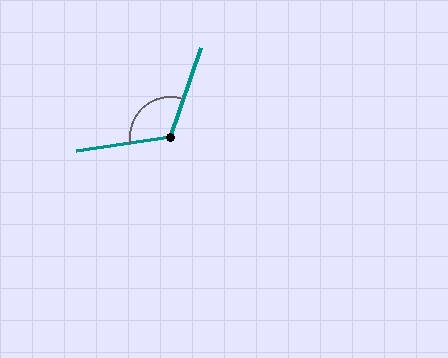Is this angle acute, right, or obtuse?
It is obtuse.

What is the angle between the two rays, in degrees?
Approximately 117 degrees.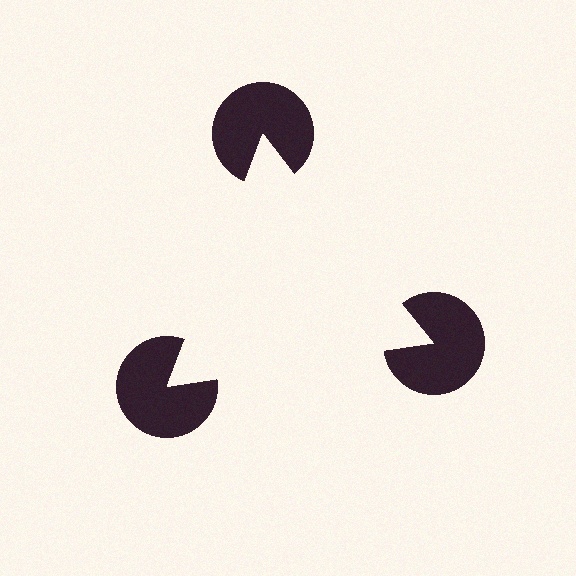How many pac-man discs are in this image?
There are 3 — one at each vertex of the illusory triangle.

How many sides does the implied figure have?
3 sides.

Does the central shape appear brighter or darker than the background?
It typically appears slightly brighter than the background, even though no actual brightness change is drawn.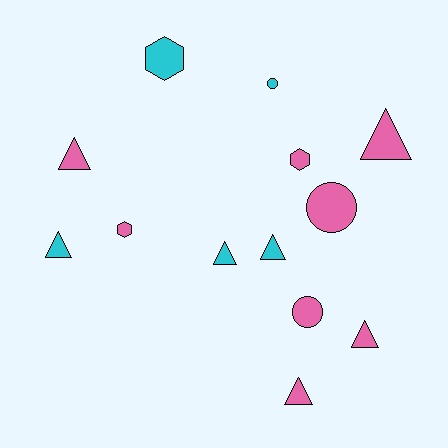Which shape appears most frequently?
Triangle, with 7 objects.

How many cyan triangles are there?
There are 3 cyan triangles.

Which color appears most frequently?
Pink, with 8 objects.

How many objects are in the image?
There are 13 objects.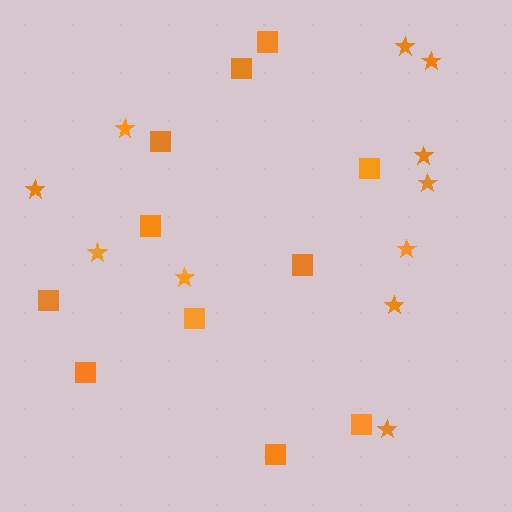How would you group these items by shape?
There are 2 groups: one group of stars (11) and one group of squares (11).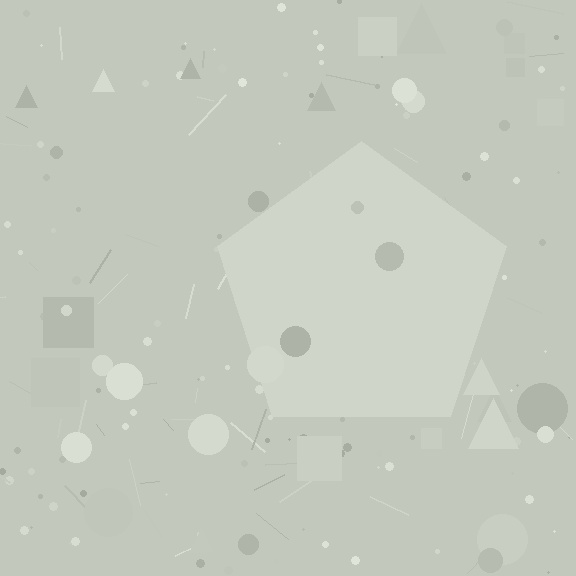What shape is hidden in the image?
A pentagon is hidden in the image.